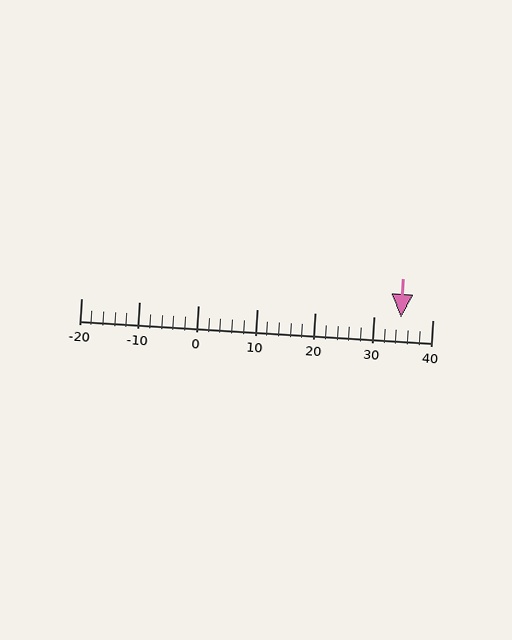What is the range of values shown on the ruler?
The ruler shows values from -20 to 40.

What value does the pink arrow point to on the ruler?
The pink arrow points to approximately 35.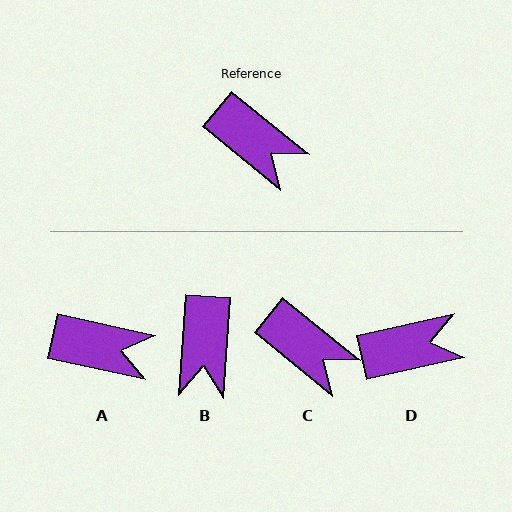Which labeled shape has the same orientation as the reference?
C.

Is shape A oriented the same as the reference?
No, it is off by about 27 degrees.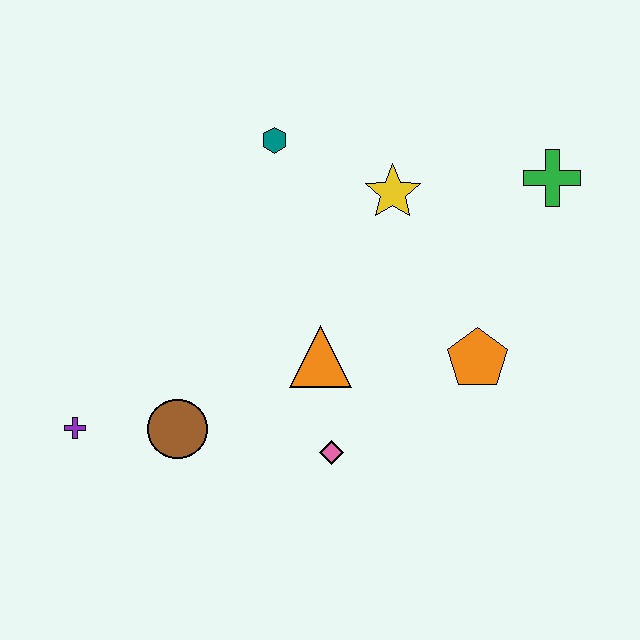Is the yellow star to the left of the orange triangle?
No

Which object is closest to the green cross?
The yellow star is closest to the green cross.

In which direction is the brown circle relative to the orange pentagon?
The brown circle is to the left of the orange pentagon.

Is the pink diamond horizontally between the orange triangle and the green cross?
Yes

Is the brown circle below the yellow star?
Yes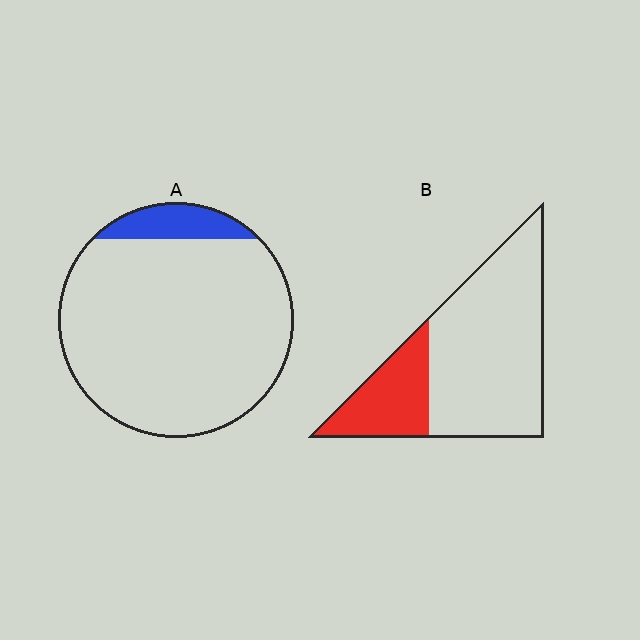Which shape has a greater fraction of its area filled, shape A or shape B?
Shape B.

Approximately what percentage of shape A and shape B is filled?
A is approximately 10% and B is approximately 25%.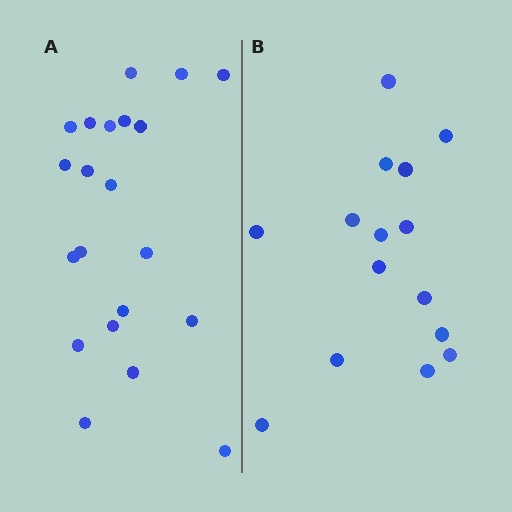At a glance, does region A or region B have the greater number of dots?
Region A (the left region) has more dots.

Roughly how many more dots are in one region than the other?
Region A has about 6 more dots than region B.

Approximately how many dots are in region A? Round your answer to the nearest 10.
About 20 dots. (The exact count is 21, which rounds to 20.)